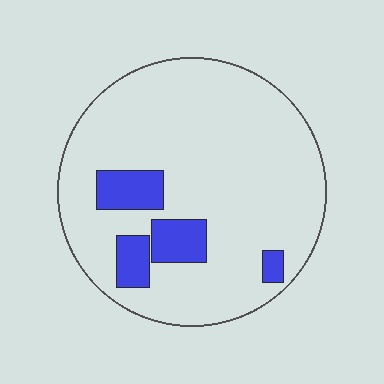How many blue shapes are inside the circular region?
4.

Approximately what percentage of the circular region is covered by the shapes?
Approximately 15%.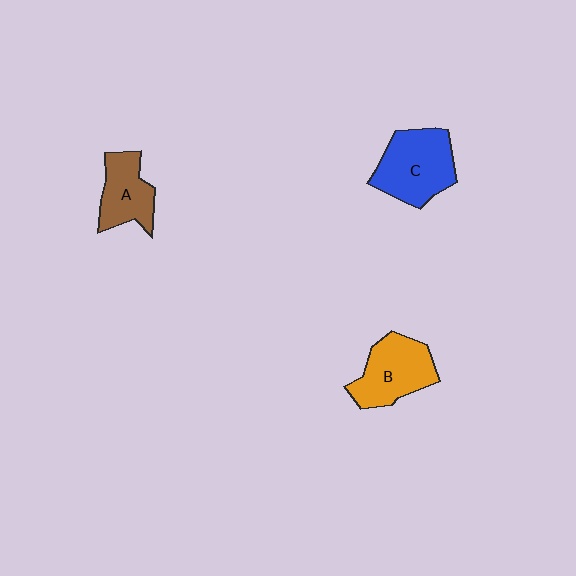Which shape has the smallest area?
Shape A (brown).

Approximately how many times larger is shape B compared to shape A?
Approximately 1.3 times.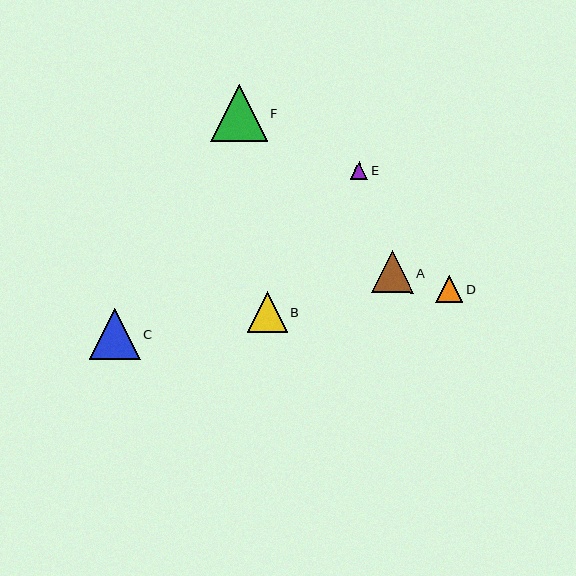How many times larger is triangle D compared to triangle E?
Triangle D is approximately 1.6 times the size of triangle E.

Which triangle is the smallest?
Triangle E is the smallest with a size of approximately 17 pixels.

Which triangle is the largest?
Triangle F is the largest with a size of approximately 56 pixels.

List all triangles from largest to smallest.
From largest to smallest: F, C, A, B, D, E.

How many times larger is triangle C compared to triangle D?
Triangle C is approximately 1.9 times the size of triangle D.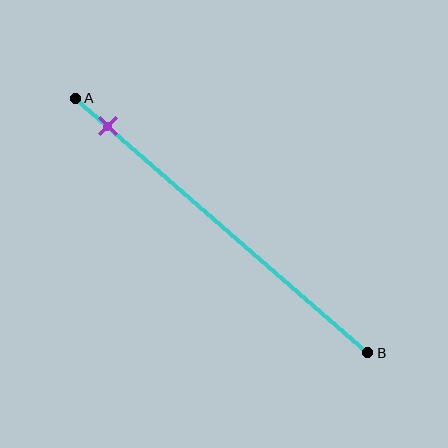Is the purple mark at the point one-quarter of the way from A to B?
No, the mark is at about 10% from A, not at the 25% one-quarter point.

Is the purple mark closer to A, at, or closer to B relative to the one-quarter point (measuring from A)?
The purple mark is closer to point A than the one-quarter point of segment AB.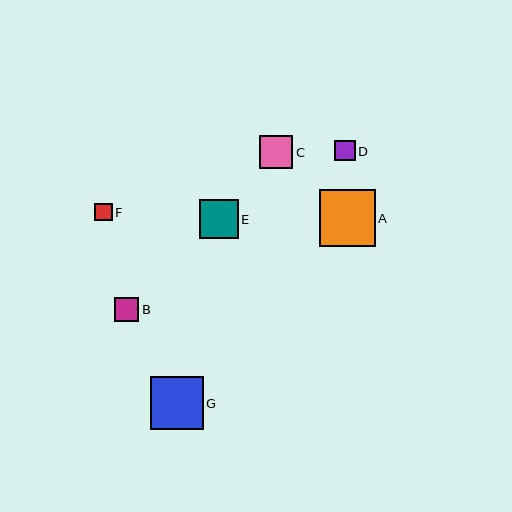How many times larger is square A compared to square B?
Square A is approximately 2.3 times the size of square B.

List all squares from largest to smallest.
From largest to smallest: A, G, E, C, B, D, F.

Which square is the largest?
Square A is the largest with a size of approximately 56 pixels.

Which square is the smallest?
Square F is the smallest with a size of approximately 17 pixels.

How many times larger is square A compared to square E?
Square A is approximately 1.4 times the size of square E.